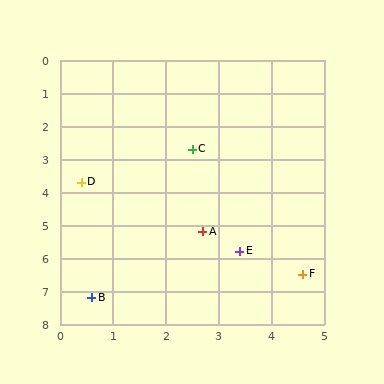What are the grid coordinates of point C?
Point C is at approximately (2.5, 2.7).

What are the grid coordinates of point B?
Point B is at approximately (0.6, 7.2).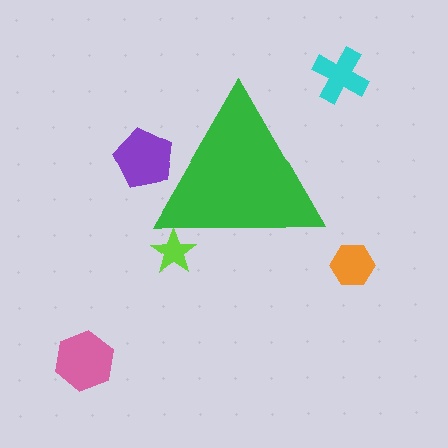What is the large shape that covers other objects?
A green triangle.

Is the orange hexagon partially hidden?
No, the orange hexagon is fully visible.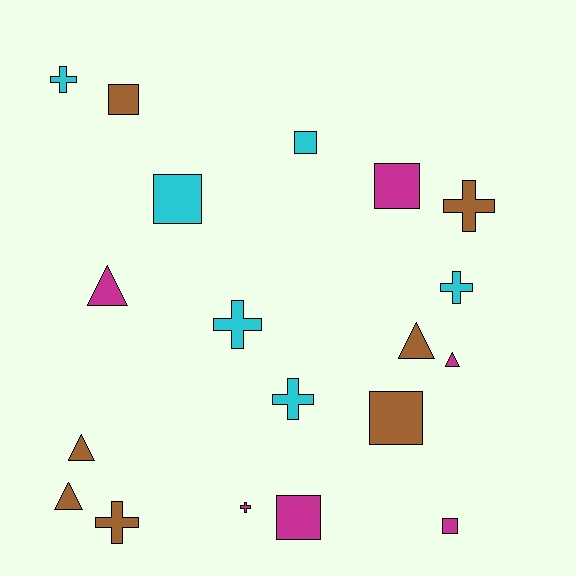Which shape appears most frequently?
Square, with 7 objects.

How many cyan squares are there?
There are 2 cyan squares.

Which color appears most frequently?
Brown, with 7 objects.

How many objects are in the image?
There are 19 objects.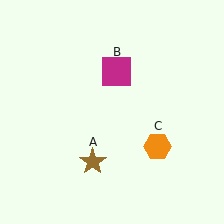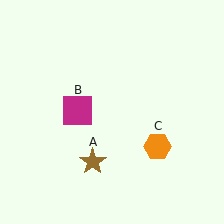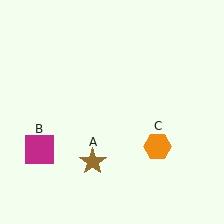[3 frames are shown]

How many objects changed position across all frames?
1 object changed position: magenta square (object B).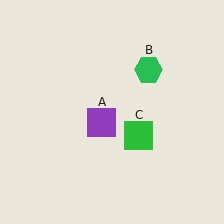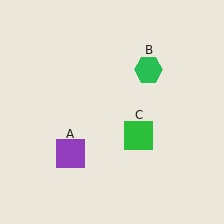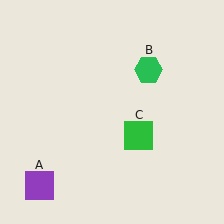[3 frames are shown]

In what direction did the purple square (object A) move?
The purple square (object A) moved down and to the left.